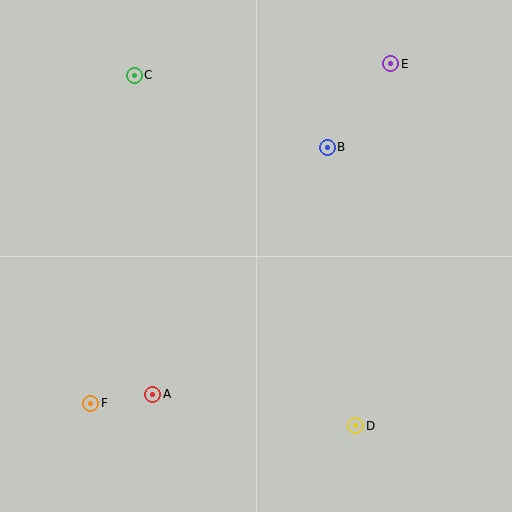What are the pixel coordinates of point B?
Point B is at (327, 147).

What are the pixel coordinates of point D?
Point D is at (356, 426).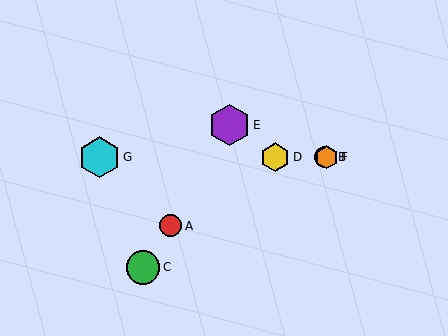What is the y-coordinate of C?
Object C is at y≈267.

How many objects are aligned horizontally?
4 objects (B, D, F, G) are aligned horizontally.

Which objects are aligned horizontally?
Objects B, D, F, G are aligned horizontally.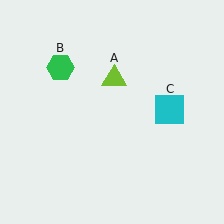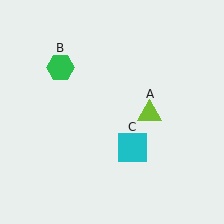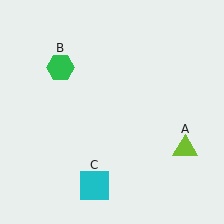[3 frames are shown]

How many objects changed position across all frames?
2 objects changed position: lime triangle (object A), cyan square (object C).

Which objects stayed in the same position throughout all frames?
Green hexagon (object B) remained stationary.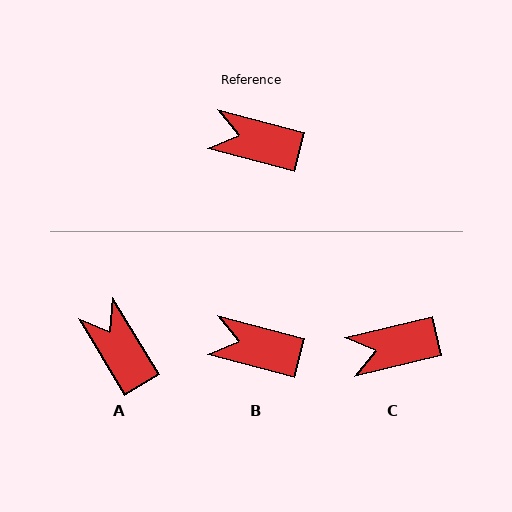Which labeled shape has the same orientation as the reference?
B.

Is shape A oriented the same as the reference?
No, it is off by about 44 degrees.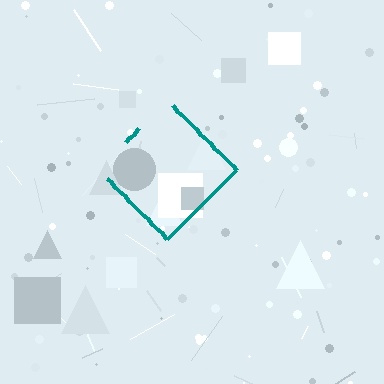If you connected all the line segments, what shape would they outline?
They would outline a diamond.